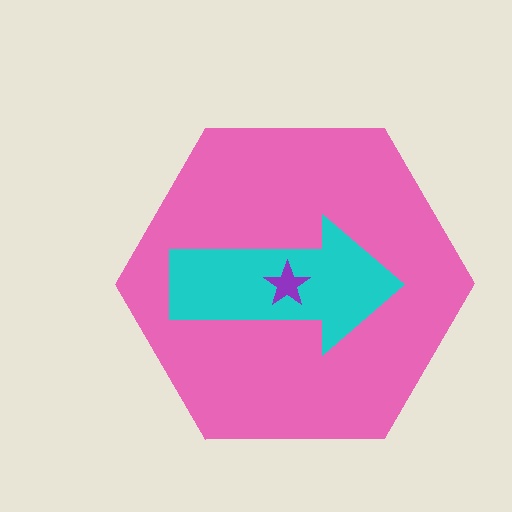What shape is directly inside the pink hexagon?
The cyan arrow.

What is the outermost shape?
The pink hexagon.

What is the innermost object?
The purple star.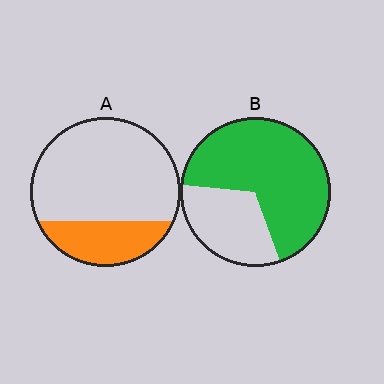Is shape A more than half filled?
No.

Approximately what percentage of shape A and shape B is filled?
A is approximately 25% and B is approximately 70%.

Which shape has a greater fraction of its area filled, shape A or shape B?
Shape B.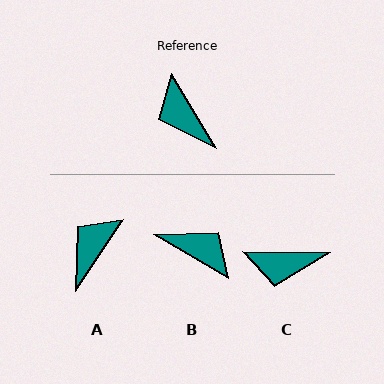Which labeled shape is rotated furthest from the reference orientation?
B, about 151 degrees away.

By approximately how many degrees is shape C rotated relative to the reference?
Approximately 59 degrees counter-clockwise.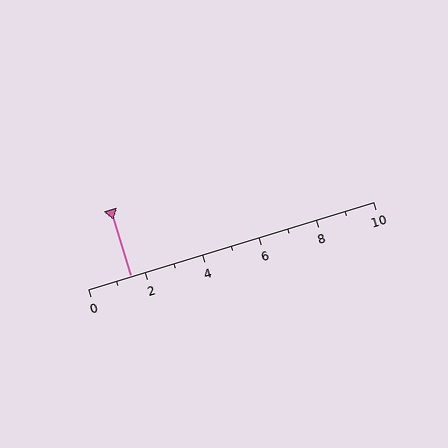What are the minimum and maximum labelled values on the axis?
The axis runs from 0 to 10.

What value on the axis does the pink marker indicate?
The marker indicates approximately 1.5.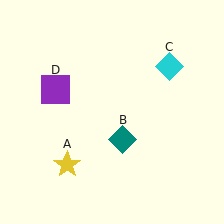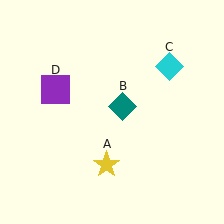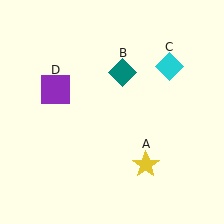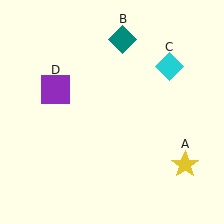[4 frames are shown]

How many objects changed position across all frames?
2 objects changed position: yellow star (object A), teal diamond (object B).